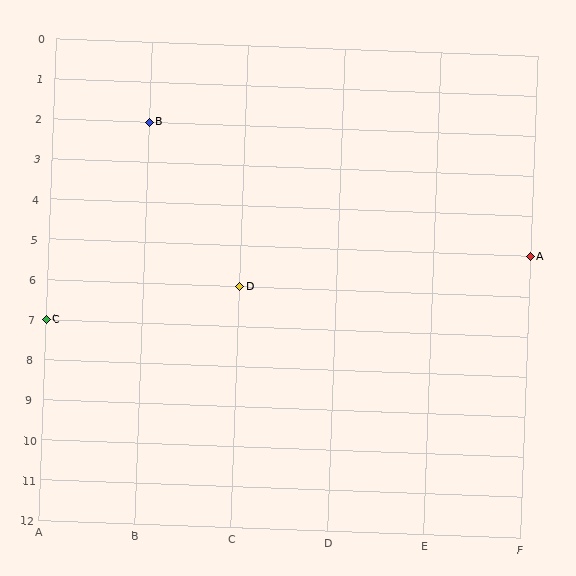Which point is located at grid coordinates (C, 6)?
Point D is at (C, 6).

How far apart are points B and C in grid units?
Points B and C are 1 column and 5 rows apart (about 5.1 grid units diagonally).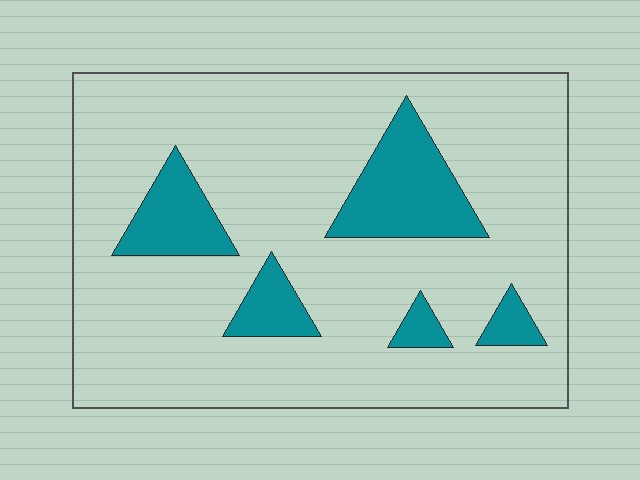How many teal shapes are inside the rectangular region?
5.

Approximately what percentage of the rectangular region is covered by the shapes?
Approximately 15%.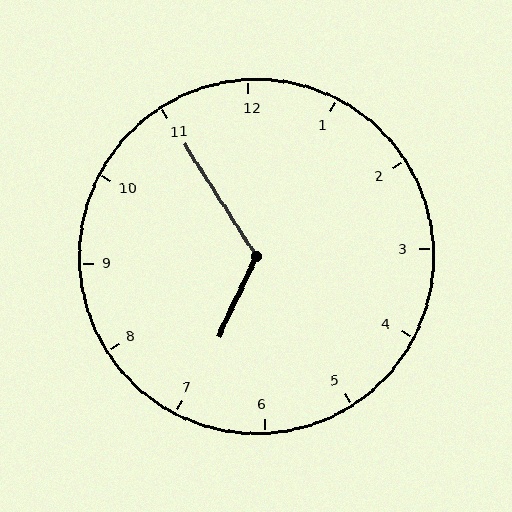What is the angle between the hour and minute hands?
Approximately 122 degrees.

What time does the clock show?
6:55.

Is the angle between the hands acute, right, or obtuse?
It is obtuse.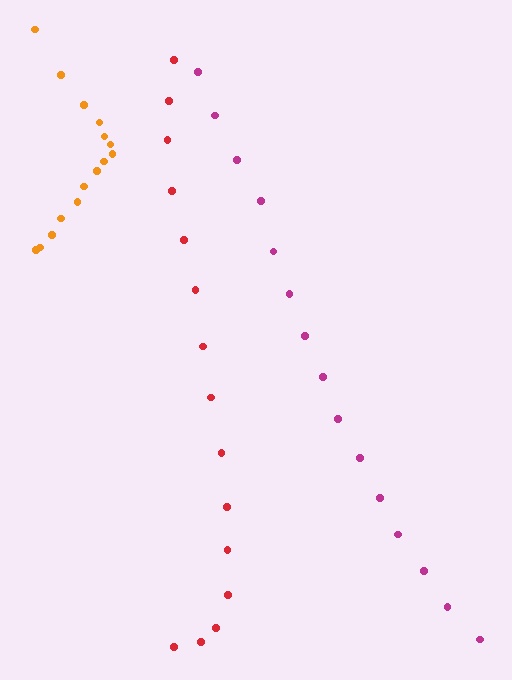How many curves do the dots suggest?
There are 3 distinct paths.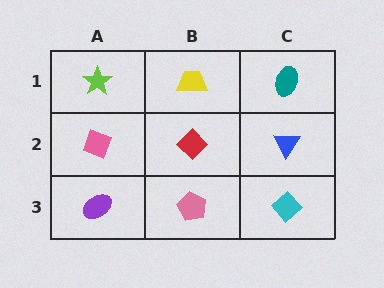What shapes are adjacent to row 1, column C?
A blue triangle (row 2, column C), a yellow trapezoid (row 1, column B).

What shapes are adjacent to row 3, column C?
A blue triangle (row 2, column C), a pink pentagon (row 3, column B).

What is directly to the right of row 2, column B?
A blue triangle.